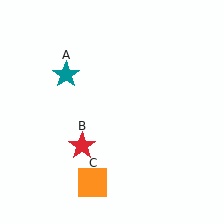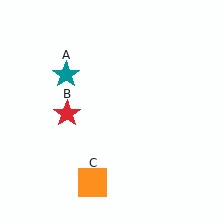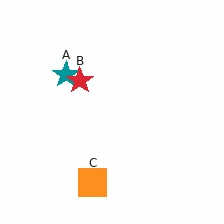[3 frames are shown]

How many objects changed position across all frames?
1 object changed position: red star (object B).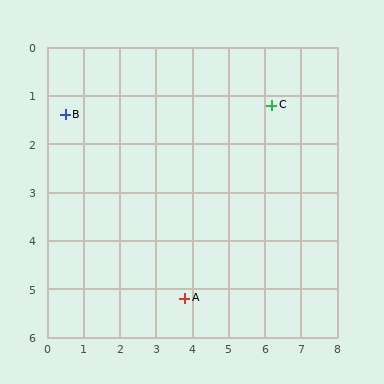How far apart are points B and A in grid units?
Points B and A are about 5.0 grid units apart.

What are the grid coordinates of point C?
Point C is at approximately (6.2, 1.2).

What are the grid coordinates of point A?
Point A is at approximately (3.8, 5.2).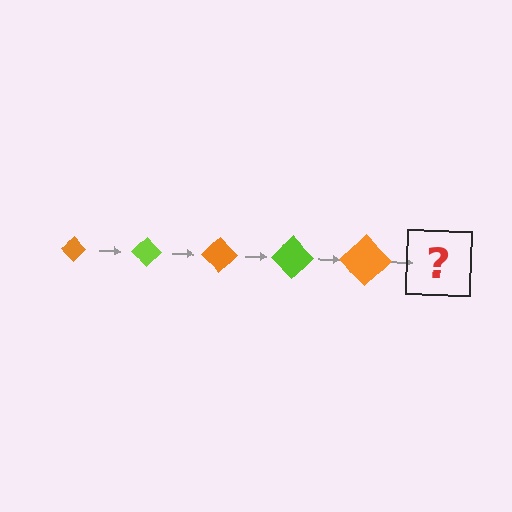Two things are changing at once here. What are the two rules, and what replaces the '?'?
The two rules are that the diamond grows larger each step and the color cycles through orange and lime. The '?' should be a lime diamond, larger than the previous one.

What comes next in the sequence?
The next element should be a lime diamond, larger than the previous one.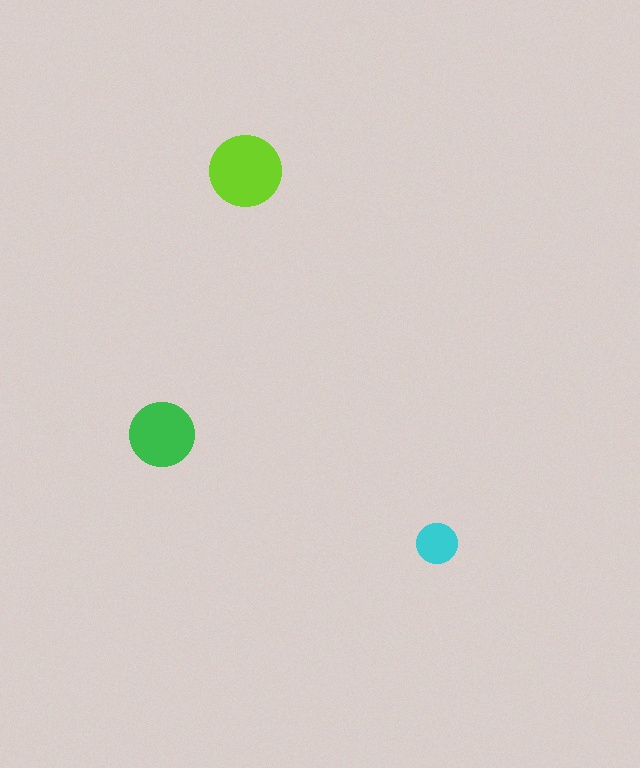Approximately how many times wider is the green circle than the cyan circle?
About 1.5 times wider.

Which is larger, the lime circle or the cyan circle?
The lime one.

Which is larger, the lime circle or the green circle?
The lime one.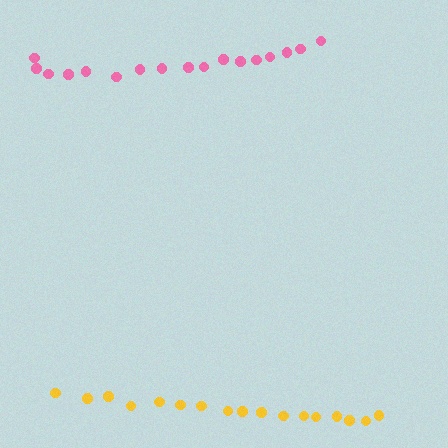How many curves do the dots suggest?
There are 2 distinct paths.